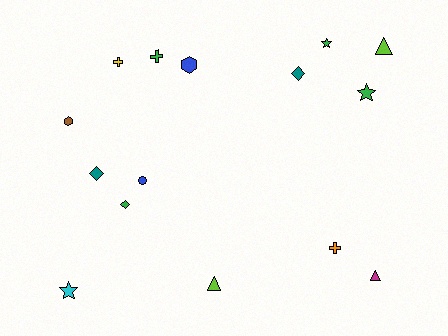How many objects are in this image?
There are 15 objects.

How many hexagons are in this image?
There are 2 hexagons.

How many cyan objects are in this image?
There is 1 cyan object.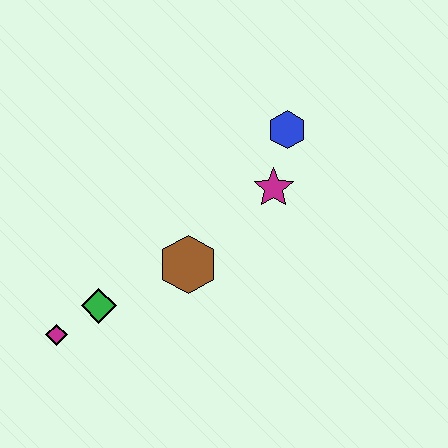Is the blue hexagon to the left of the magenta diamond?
No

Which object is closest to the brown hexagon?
The green diamond is closest to the brown hexagon.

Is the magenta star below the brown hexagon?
No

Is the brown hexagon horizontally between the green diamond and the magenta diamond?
No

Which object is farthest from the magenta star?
The magenta diamond is farthest from the magenta star.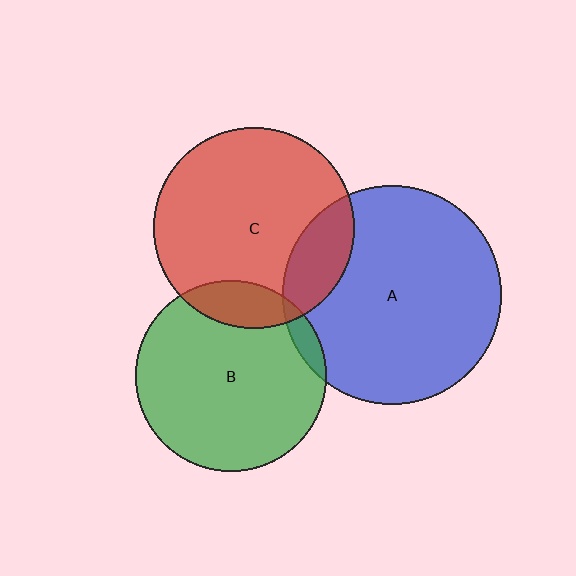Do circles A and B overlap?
Yes.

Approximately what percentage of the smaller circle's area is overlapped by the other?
Approximately 5%.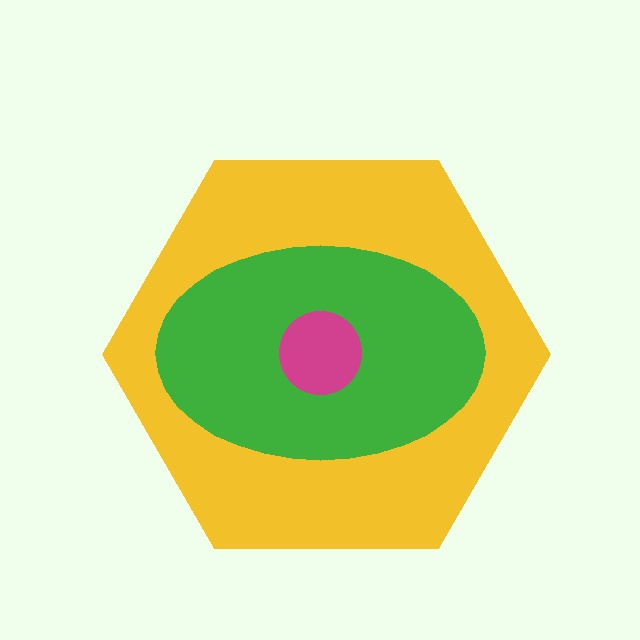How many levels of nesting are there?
3.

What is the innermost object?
The magenta circle.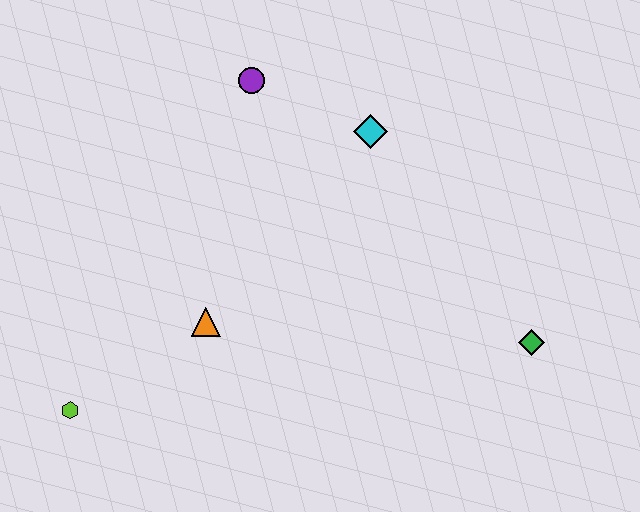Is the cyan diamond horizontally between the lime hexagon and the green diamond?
Yes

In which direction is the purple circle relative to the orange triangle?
The purple circle is above the orange triangle.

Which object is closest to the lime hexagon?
The orange triangle is closest to the lime hexagon.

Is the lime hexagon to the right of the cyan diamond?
No